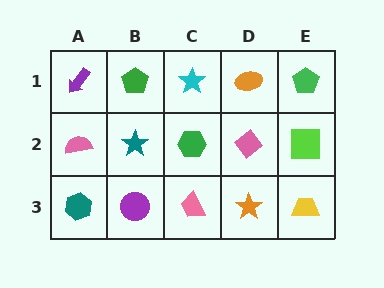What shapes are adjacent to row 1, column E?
A lime square (row 2, column E), an orange ellipse (row 1, column D).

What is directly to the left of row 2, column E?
A pink diamond.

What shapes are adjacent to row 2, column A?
A purple arrow (row 1, column A), a teal hexagon (row 3, column A), a teal star (row 2, column B).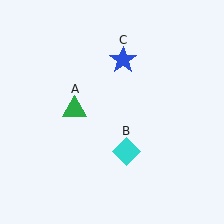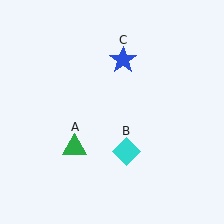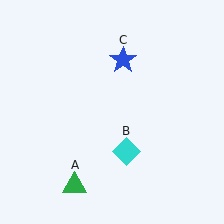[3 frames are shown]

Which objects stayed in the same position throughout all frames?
Cyan diamond (object B) and blue star (object C) remained stationary.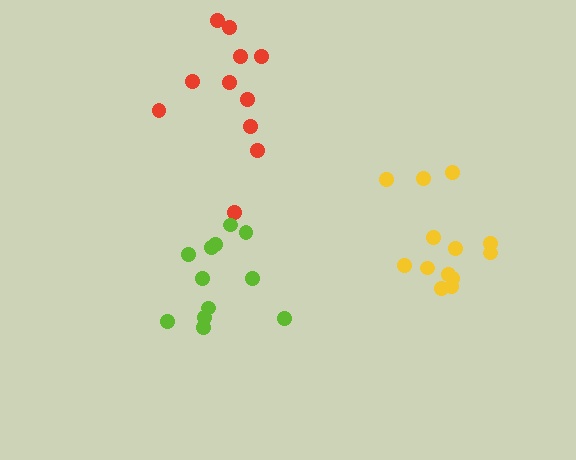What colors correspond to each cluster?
The clusters are colored: yellow, red, lime.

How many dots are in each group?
Group 1: 13 dots, Group 2: 11 dots, Group 3: 12 dots (36 total).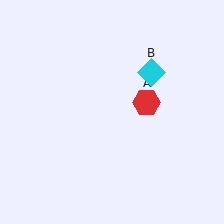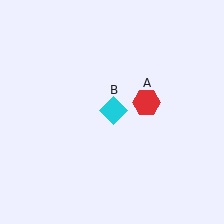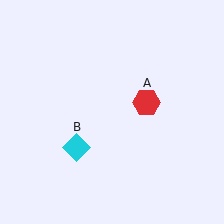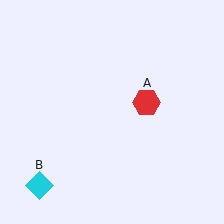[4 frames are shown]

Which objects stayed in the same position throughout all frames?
Red hexagon (object A) remained stationary.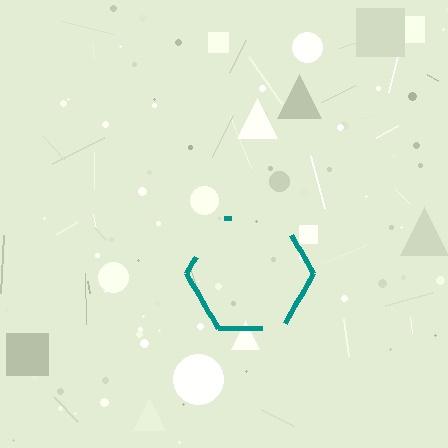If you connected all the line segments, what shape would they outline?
They would outline a hexagon.